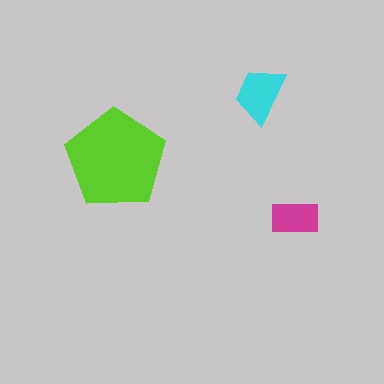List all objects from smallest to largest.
The magenta rectangle, the cyan trapezoid, the lime pentagon.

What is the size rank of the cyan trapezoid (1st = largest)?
2nd.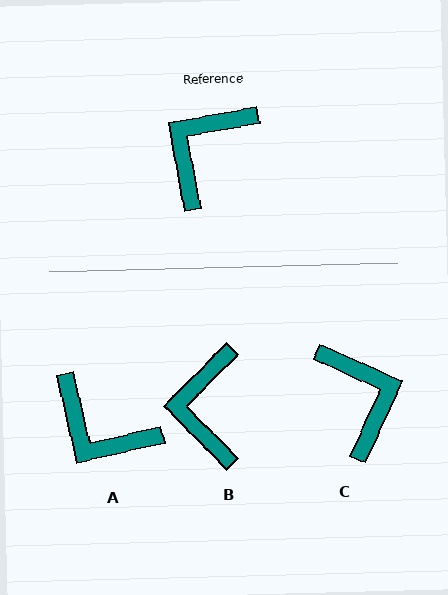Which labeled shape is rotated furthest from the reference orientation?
C, about 125 degrees away.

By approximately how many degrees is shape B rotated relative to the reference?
Approximately 34 degrees counter-clockwise.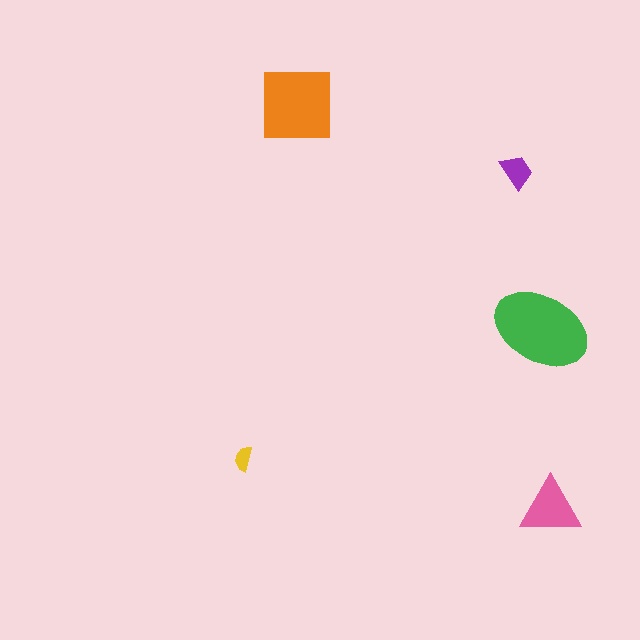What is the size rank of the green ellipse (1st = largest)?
1st.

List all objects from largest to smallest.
The green ellipse, the orange square, the pink triangle, the purple trapezoid, the yellow semicircle.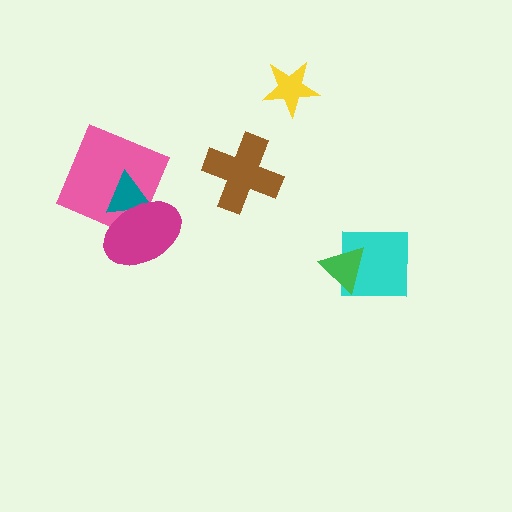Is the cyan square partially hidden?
Yes, it is partially covered by another shape.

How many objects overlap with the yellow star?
0 objects overlap with the yellow star.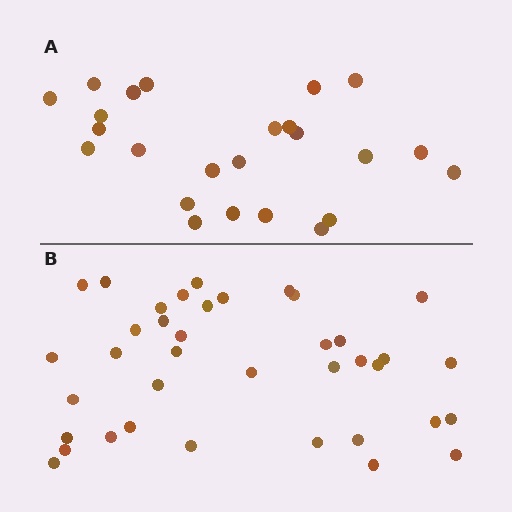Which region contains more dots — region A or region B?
Region B (the bottom region) has more dots.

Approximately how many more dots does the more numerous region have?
Region B has approximately 15 more dots than region A.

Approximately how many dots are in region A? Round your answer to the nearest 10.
About 20 dots. (The exact count is 24, which rounds to 20.)